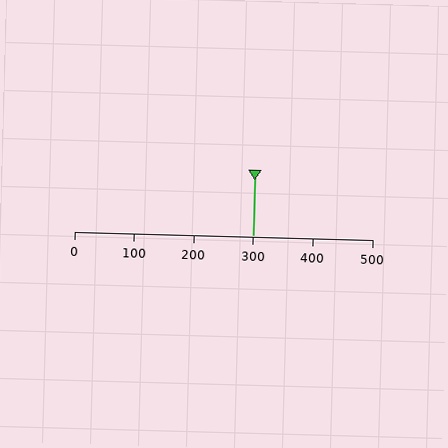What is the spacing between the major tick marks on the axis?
The major ticks are spaced 100 apart.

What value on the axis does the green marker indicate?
The marker indicates approximately 300.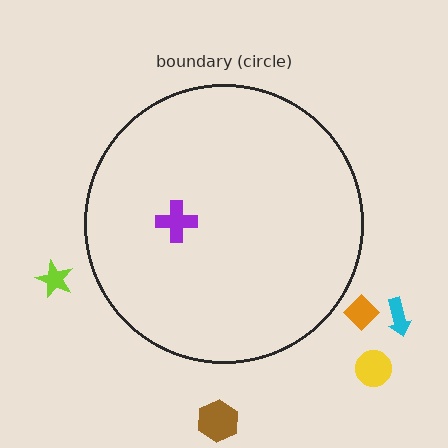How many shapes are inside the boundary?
1 inside, 5 outside.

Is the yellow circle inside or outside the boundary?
Outside.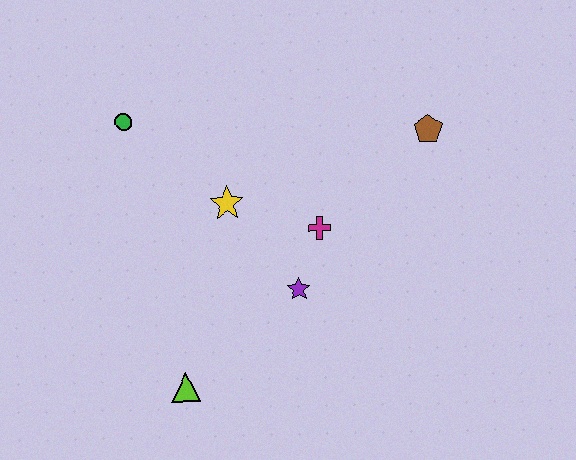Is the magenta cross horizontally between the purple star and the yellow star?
No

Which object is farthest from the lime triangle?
The brown pentagon is farthest from the lime triangle.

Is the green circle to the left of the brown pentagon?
Yes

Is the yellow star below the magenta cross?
No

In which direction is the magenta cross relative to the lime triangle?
The magenta cross is above the lime triangle.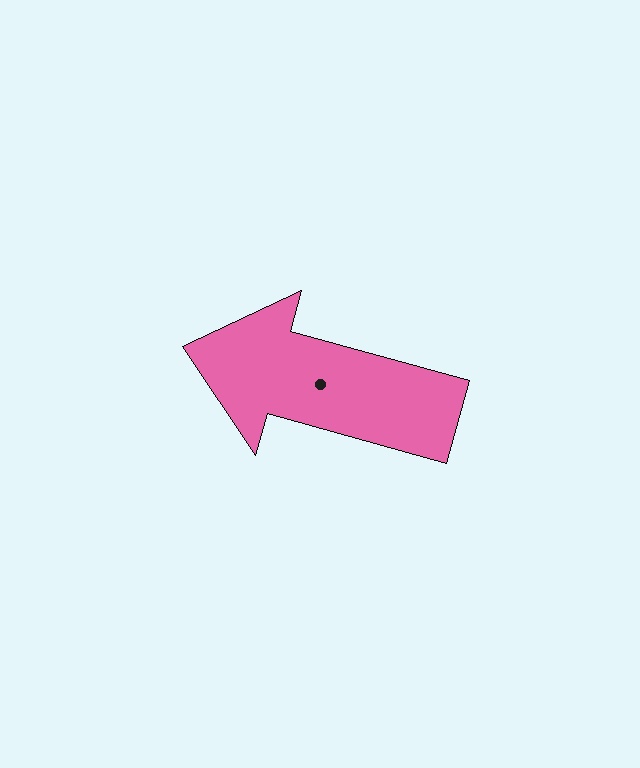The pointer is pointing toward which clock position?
Roughly 10 o'clock.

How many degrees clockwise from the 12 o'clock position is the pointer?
Approximately 285 degrees.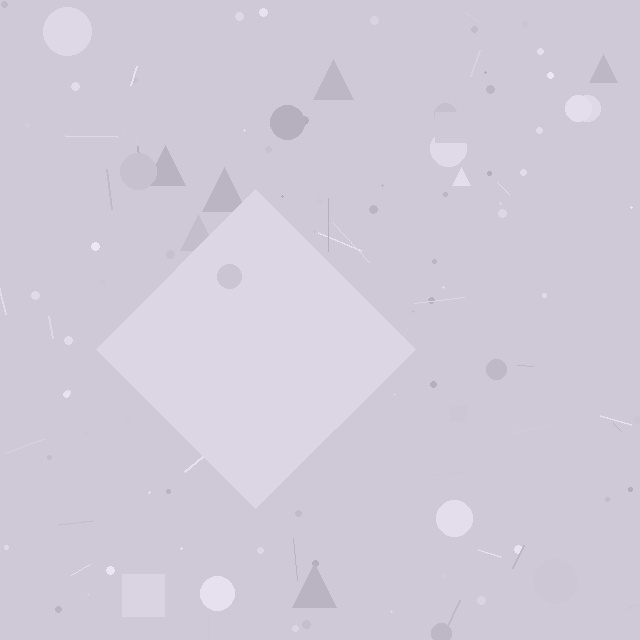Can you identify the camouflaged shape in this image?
The camouflaged shape is a diamond.